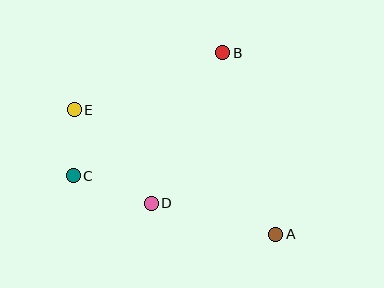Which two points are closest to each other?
Points C and E are closest to each other.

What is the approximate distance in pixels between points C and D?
The distance between C and D is approximately 83 pixels.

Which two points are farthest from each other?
Points A and E are farthest from each other.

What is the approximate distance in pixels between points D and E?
The distance between D and E is approximately 121 pixels.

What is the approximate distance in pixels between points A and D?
The distance between A and D is approximately 128 pixels.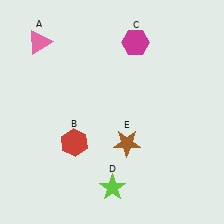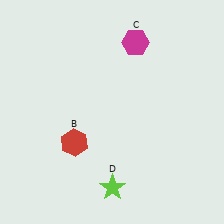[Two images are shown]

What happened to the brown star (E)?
The brown star (E) was removed in Image 2. It was in the bottom-right area of Image 1.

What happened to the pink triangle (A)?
The pink triangle (A) was removed in Image 2. It was in the top-left area of Image 1.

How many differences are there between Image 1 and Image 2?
There are 2 differences between the two images.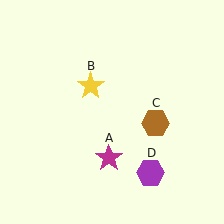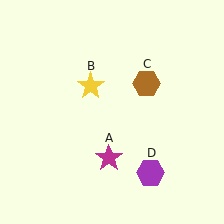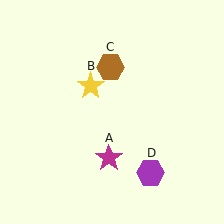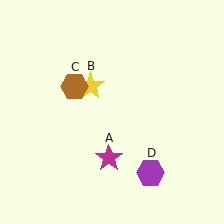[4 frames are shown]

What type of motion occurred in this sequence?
The brown hexagon (object C) rotated counterclockwise around the center of the scene.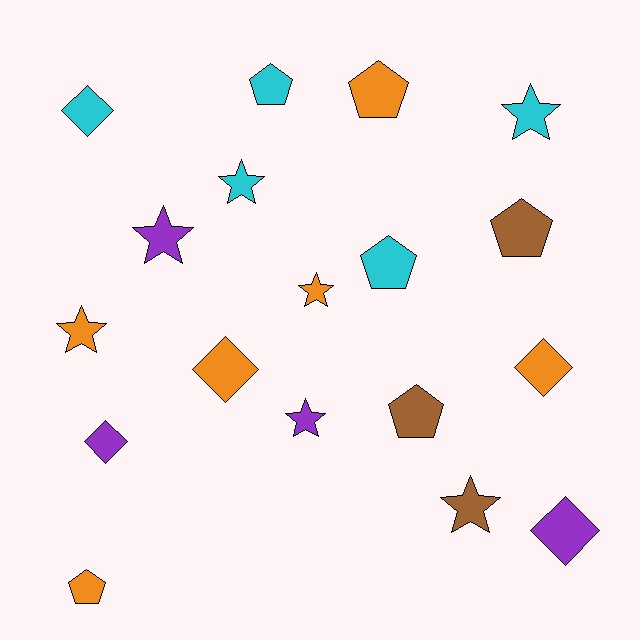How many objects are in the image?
There are 18 objects.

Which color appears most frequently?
Orange, with 6 objects.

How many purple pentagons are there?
There are no purple pentagons.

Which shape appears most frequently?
Star, with 7 objects.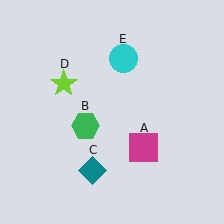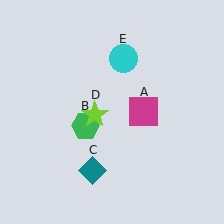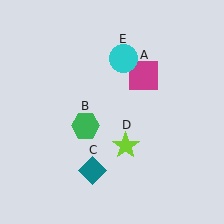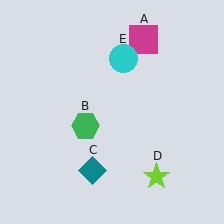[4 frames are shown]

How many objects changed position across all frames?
2 objects changed position: magenta square (object A), lime star (object D).